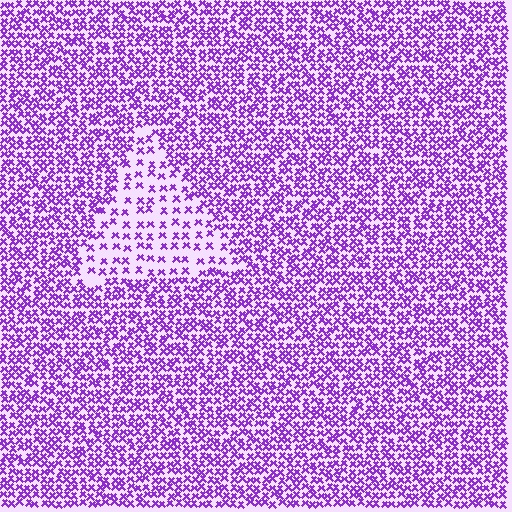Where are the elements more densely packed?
The elements are more densely packed outside the triangle boundary.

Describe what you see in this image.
The image contains small purple elements arranged at two different densities. A triangle-shaped region is visible where the elements are less densely packed than the surrounding area.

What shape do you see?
I see a triangle.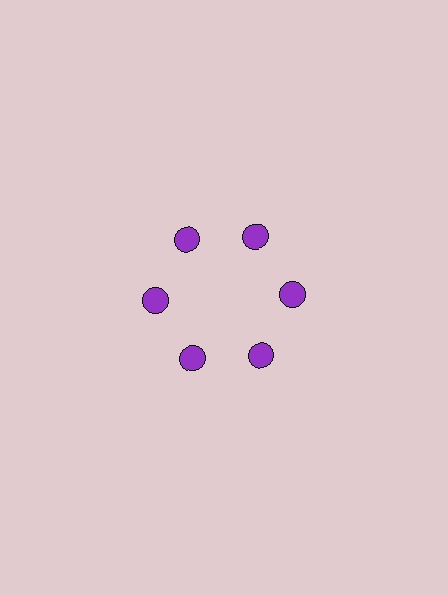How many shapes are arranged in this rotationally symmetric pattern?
There are 6 shapes, arranged in 6 groups of 1.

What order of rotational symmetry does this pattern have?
This pattern has 6-fold rotational symmetry.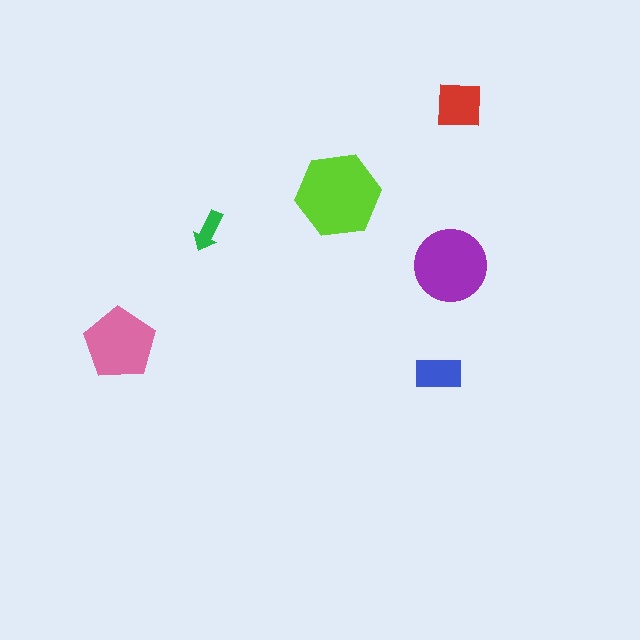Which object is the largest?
The lime hexagon.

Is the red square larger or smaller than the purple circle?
Smaller.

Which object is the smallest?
The green arrow.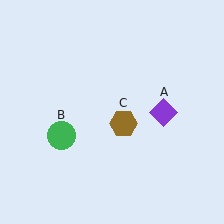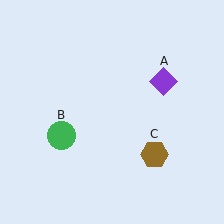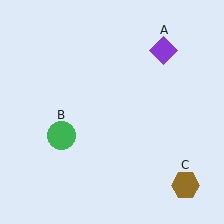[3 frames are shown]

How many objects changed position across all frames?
2 objects changed position: purple diamond (object A), brown hexagon (object C).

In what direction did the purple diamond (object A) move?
The purple diamond (object A) moved up.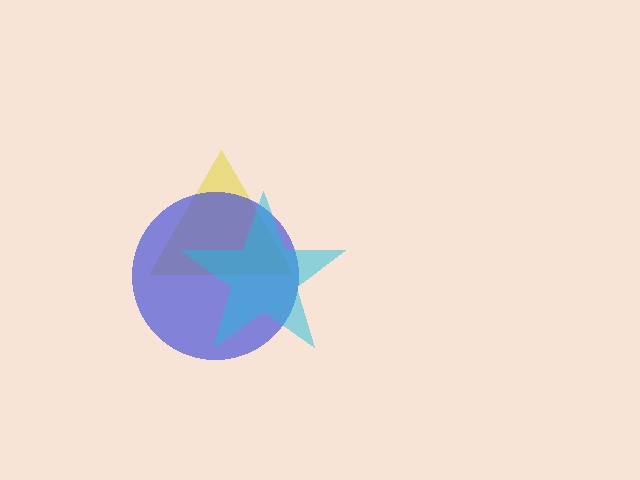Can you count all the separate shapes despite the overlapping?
Yes, there are 3 separate shapes.